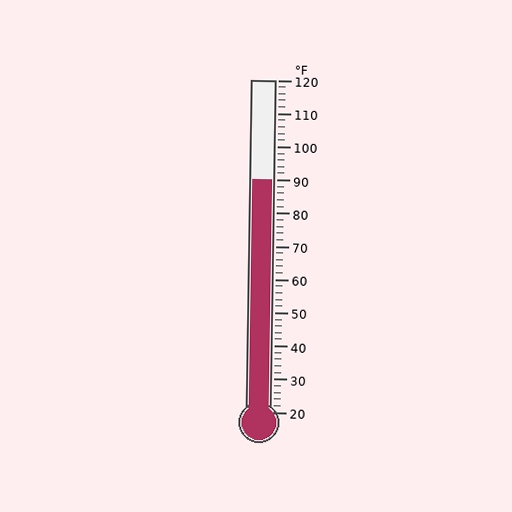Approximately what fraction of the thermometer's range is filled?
The thermometer is filled to approximately 70% of its range.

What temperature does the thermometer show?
The thermometer shows approximately 90°F.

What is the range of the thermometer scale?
The thermometer scale ranges from 20°F to 120°F.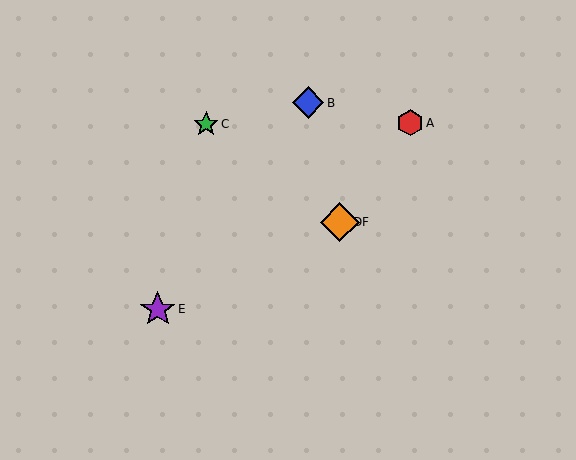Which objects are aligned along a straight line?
Objects C, D, F are aligned along a straight line.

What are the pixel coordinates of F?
Object F is at (340, 222).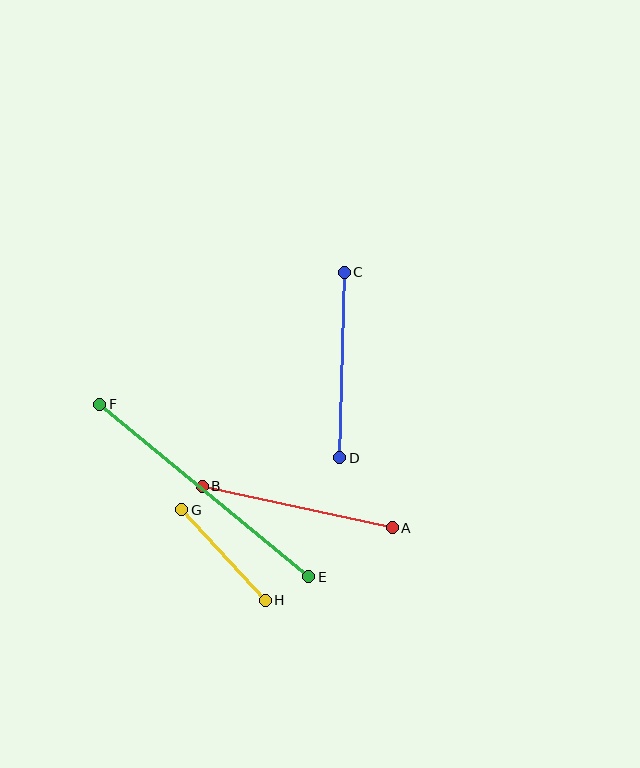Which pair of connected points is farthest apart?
Points E and F are farthest apart.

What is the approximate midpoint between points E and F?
The midpoint is at approximately (204, 490) pixels.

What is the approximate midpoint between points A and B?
The midpoint is at approximately (297, 507) pixels.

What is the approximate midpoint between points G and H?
The midpoint is at approximately (223, 555) pixels.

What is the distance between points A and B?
The distance is approximately 195 pixels.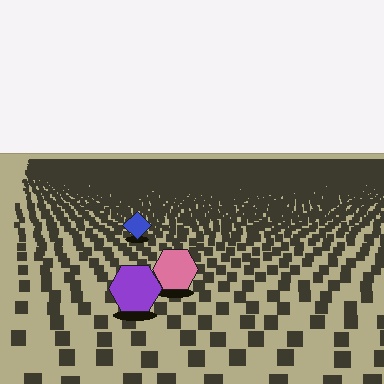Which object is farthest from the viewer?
The blue diamond is farthest from the viewer. It appears smaller and the ground texture around it is denser.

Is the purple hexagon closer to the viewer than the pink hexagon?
Yes. The purple hexagon is closer — you can tell from the texture gradient: the ground texture is coarser near it.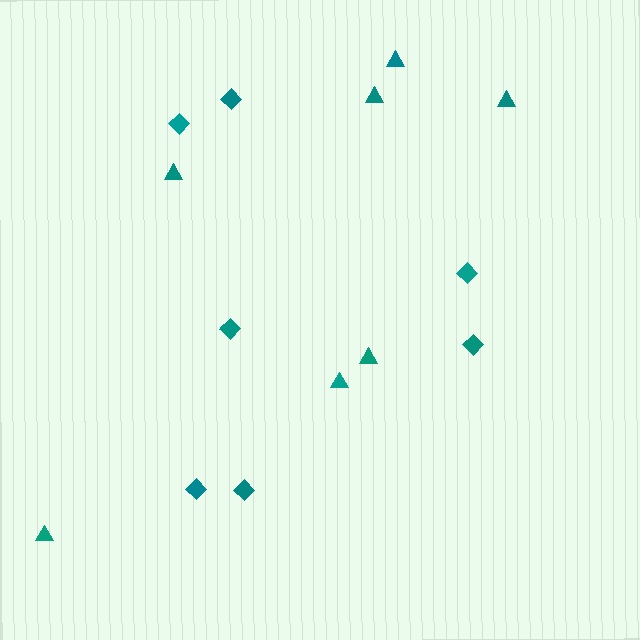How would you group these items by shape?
There are 2 groups: one group of triangles (7) and one group of diamonds (7).